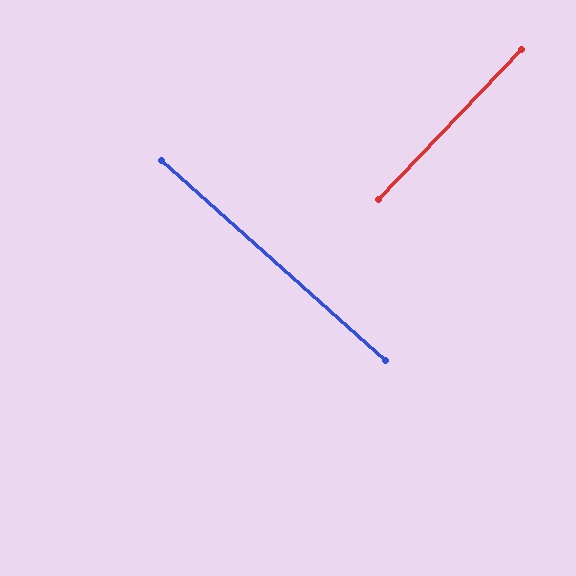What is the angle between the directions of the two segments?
Approximately 88 degrees.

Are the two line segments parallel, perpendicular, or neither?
Perpendicular — they meet at approximately 88°.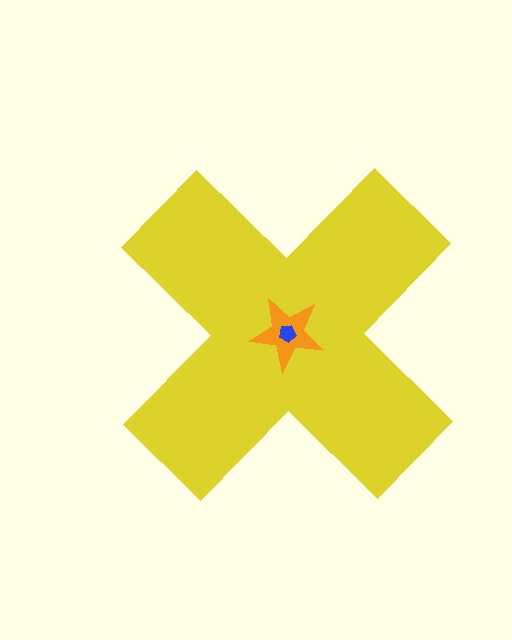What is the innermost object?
The blue pentagon.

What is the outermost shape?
The yellow cross.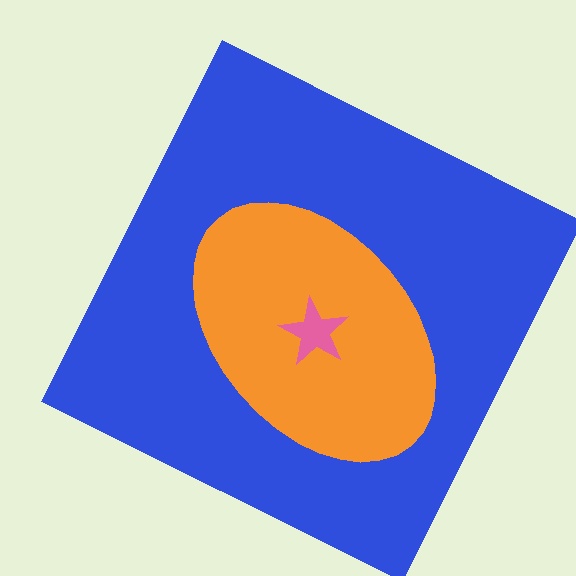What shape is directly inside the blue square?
The orange ellipse.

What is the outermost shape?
The blue square.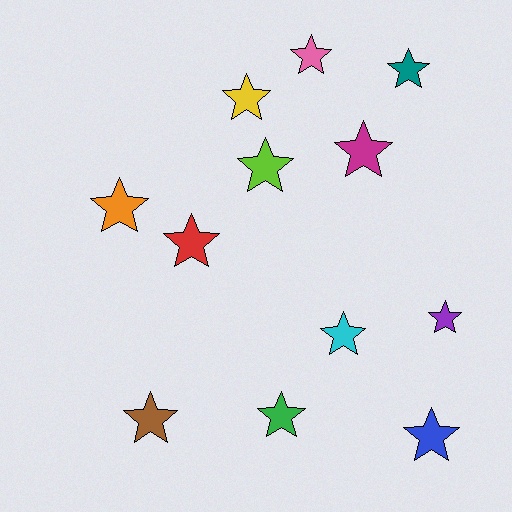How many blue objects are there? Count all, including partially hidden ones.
There is 1 blue object.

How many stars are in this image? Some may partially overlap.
There are 12 stars.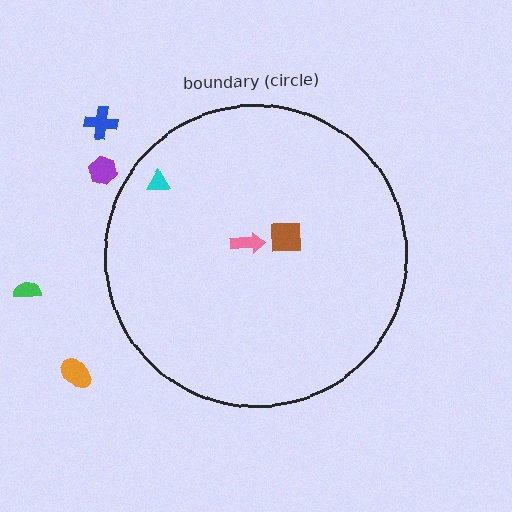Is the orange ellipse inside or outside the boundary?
Outside.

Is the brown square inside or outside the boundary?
Inside.